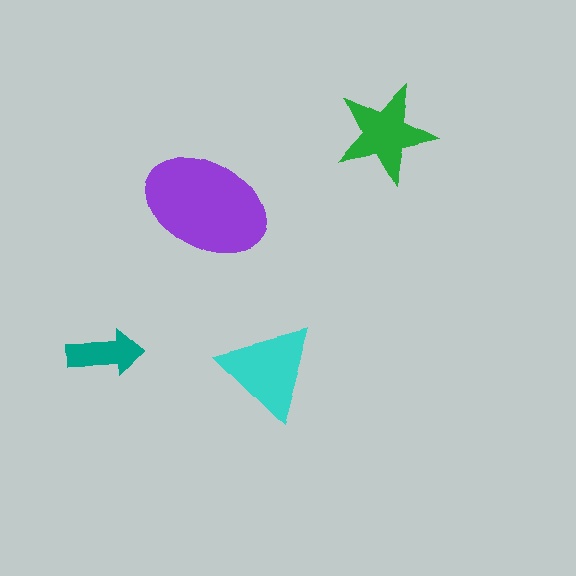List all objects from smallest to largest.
The teal arrow, the green star, the cyan triangle, the purple ellipse.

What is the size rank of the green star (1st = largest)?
3rd.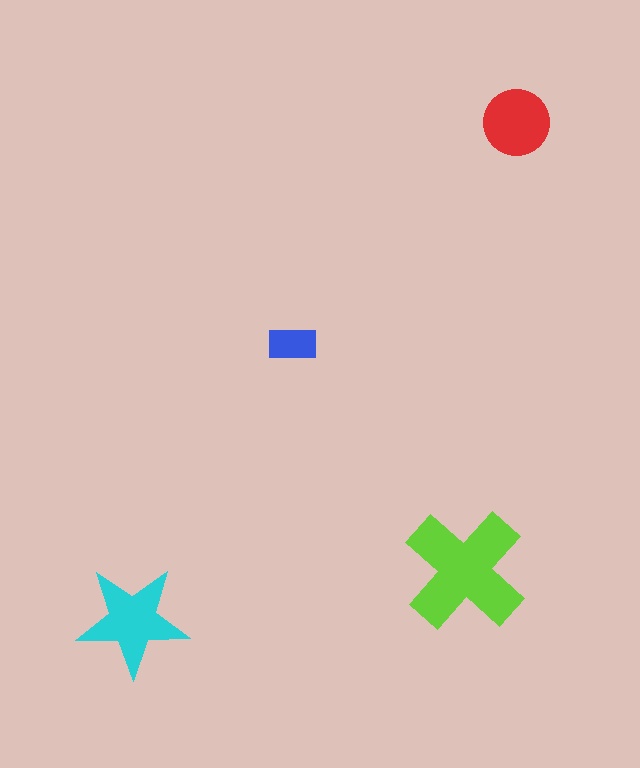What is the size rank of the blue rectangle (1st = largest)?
4th.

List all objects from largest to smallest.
The lime cross, the cyan star, the red circle, the blue rectangle.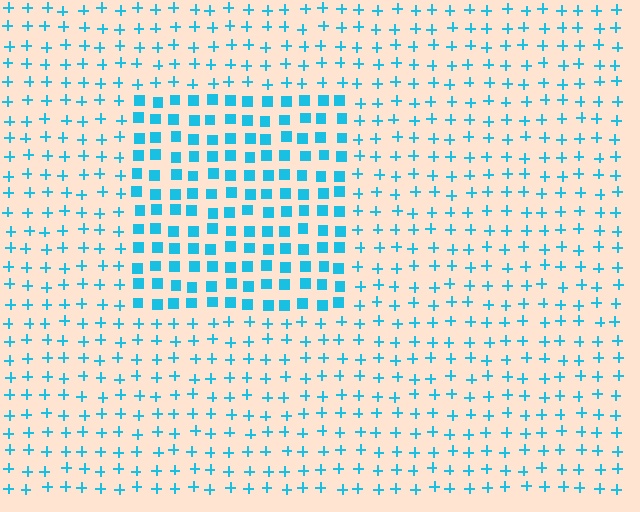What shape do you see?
I see a rectangle.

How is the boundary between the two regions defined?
The boundary is defined by a change in element shape: squares inside vs. plus signs outside. All elements share the same color and spacing.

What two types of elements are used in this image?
The image uses squares inside the rectangle region and plus signs outside it.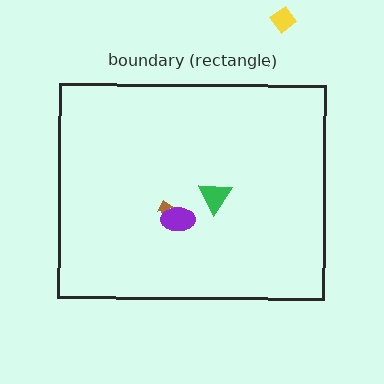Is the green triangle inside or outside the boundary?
Inside.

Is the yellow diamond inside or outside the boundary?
Outside.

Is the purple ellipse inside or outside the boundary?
Inside.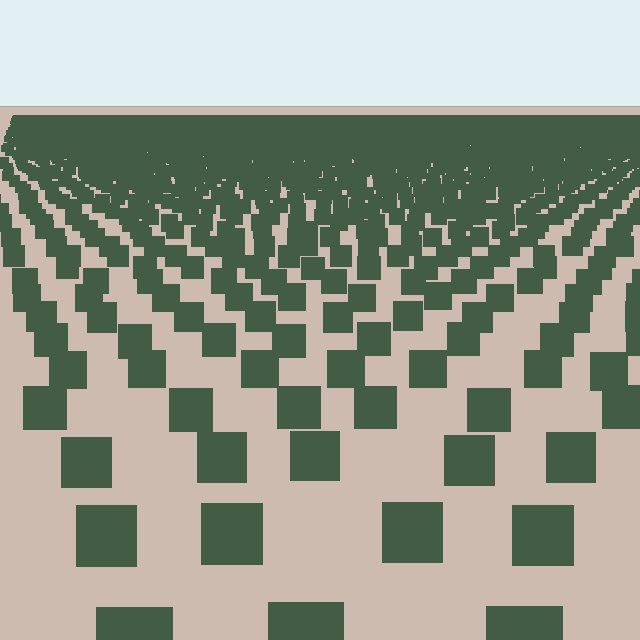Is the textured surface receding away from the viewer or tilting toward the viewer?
The surface is receding away from the viewer. Texture elements get smaller and denser toward the top.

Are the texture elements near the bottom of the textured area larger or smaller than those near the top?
Larger. Near the bottom, elements are closer to the viewer and appear at a bigger on-screen size.